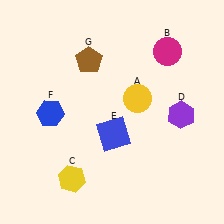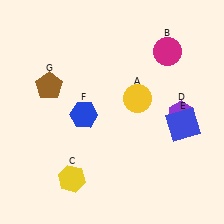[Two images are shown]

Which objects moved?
The objects that moved are: the blue square (E), the blue hexagon (F), the brown pentagon (G).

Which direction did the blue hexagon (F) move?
The blue hexagon (F) moved right.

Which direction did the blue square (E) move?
The blue square (E) moved right.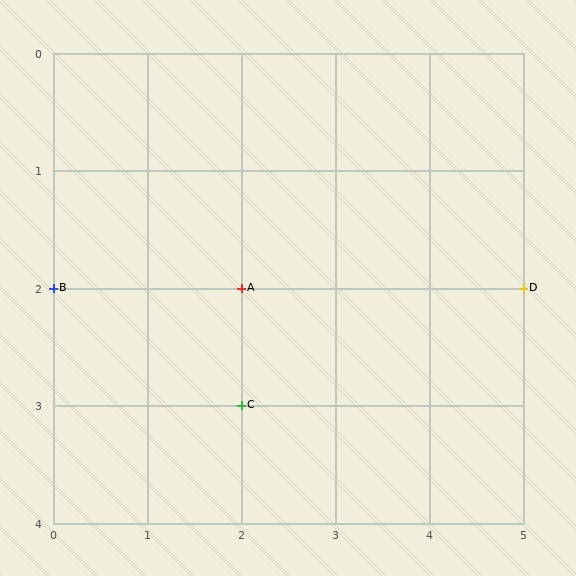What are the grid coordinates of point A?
Point A is at grid coordinates (2, 2).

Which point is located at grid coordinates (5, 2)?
Point D is at (5, 2).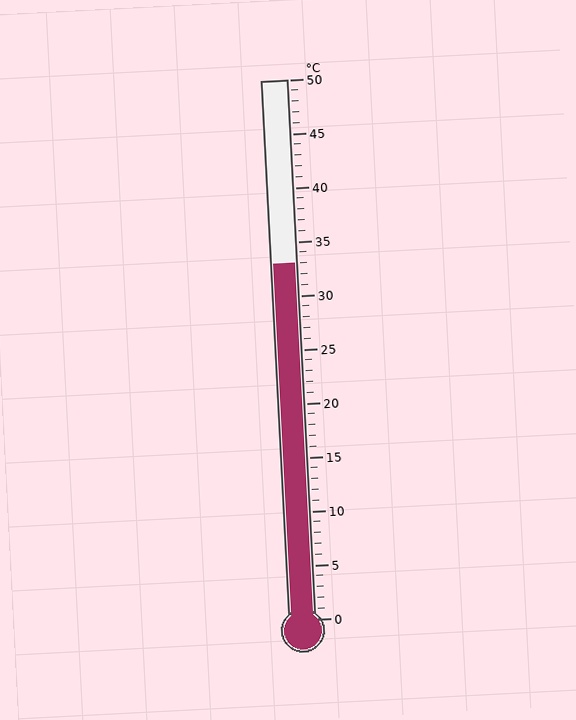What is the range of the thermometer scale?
The thermometer scale ranges from 0°C to 50°C.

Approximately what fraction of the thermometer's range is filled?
The thermometer is filled to approximately 65% of its range.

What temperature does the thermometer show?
The thermometer shows approximately 33°C.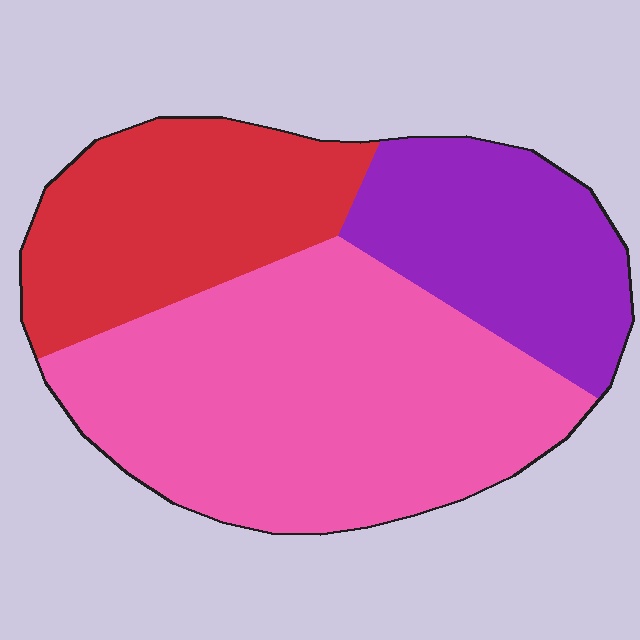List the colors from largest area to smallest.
From largest to smallest: pink, red, purple.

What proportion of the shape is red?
Red covers about 25% of the shape.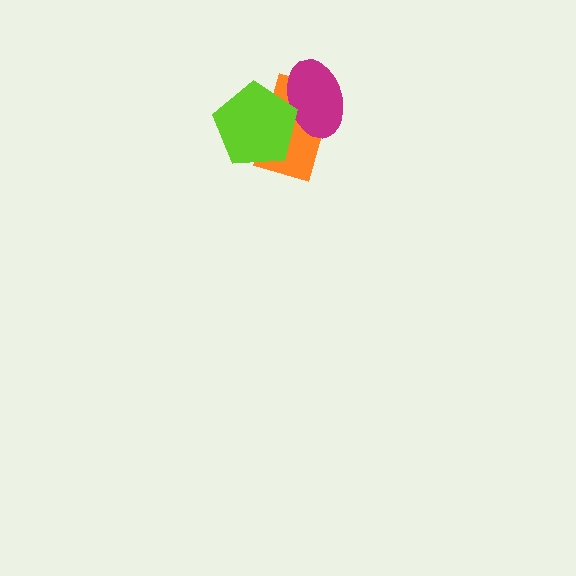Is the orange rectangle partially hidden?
Yes, it is partially covered by another shape.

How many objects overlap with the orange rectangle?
2 objects overlap with the orange rectangle.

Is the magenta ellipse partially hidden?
Yes, it is partially covered by another shape.